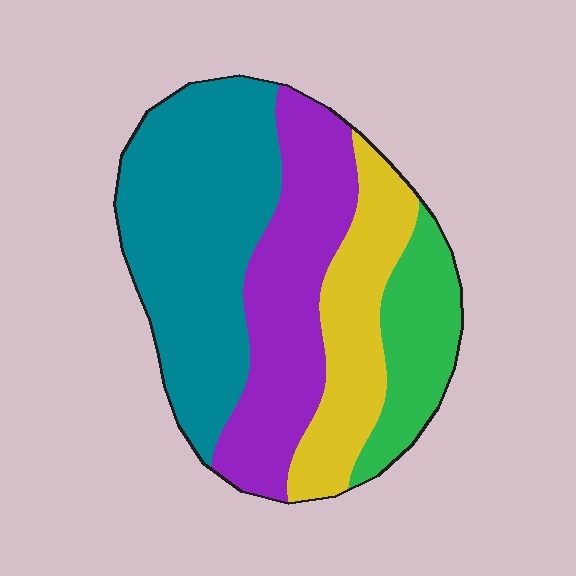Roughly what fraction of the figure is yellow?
Yellow covers roughly 20% of the figure.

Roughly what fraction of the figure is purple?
Purple covers roughly 30% of the figure.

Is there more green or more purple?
Purple.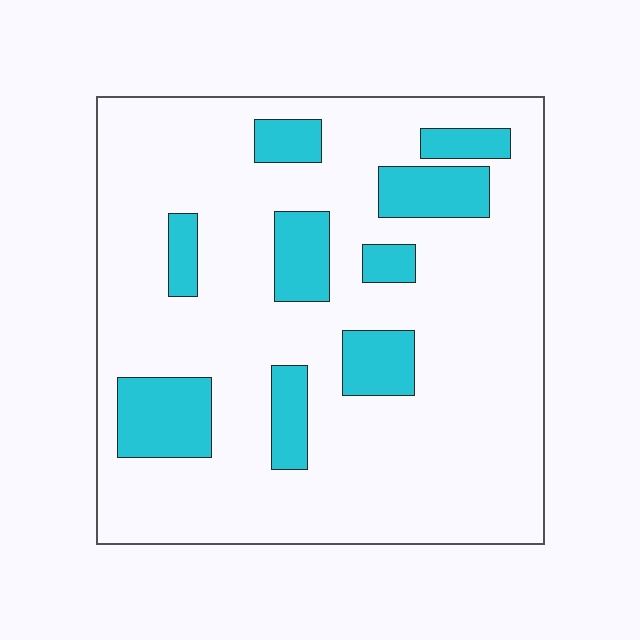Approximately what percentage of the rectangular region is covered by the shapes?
Approximately 20%.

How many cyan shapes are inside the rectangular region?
9.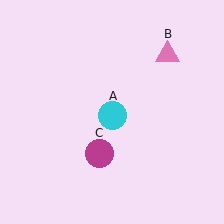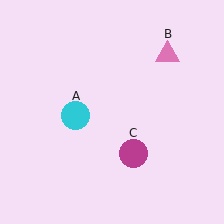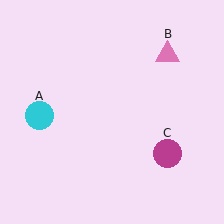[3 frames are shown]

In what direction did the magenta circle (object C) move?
The magenta circle (object C) moved right.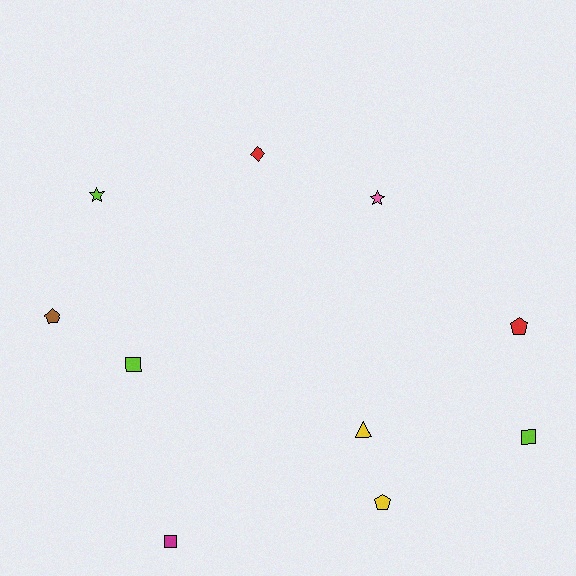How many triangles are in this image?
There is 1 triangle.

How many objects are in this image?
There are 10 objects.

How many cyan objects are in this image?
There are no cyan objects.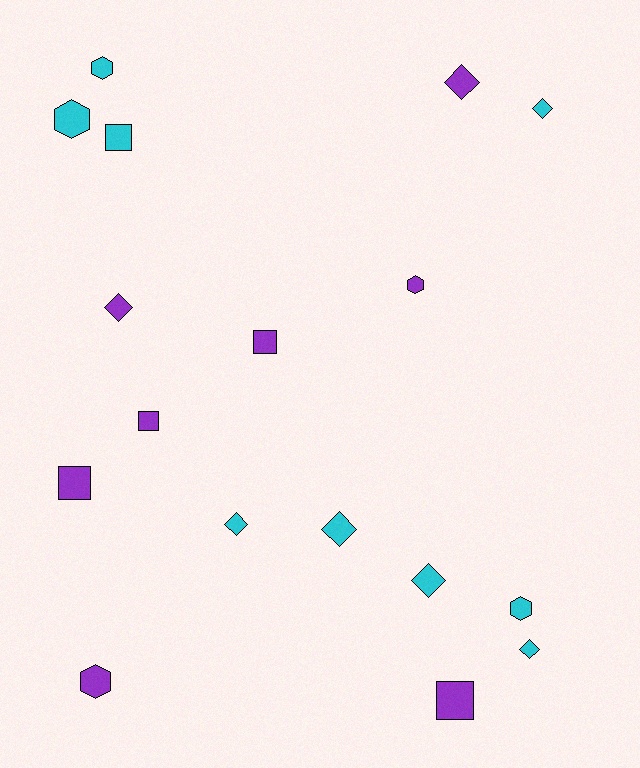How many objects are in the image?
There are 17 objects.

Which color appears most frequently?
Cyan, with 9 objects.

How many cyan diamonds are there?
There are 5 cyan diamonds.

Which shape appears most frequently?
Diamond, with 7 objects.